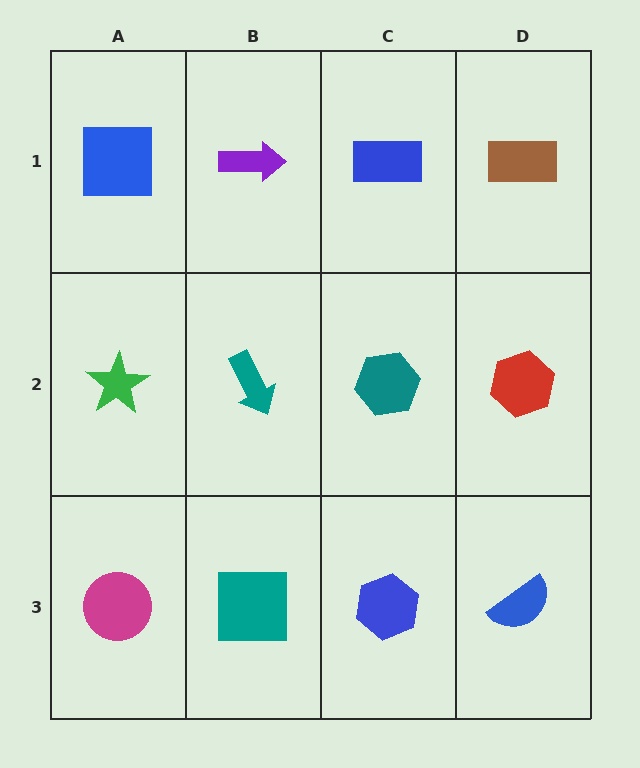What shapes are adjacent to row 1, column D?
A red hexagon (row 2, column D), a blue rectangle (row 1, column C).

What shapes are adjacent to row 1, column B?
A teal arrow (row 2, column B), a blue square (row 1, column A), a blue rectangle (row 1, column C).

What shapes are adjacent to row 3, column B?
A teal arrow (row 2, column B), a magenta circle (row 3, column A), a blue hexagon (row 3, column C).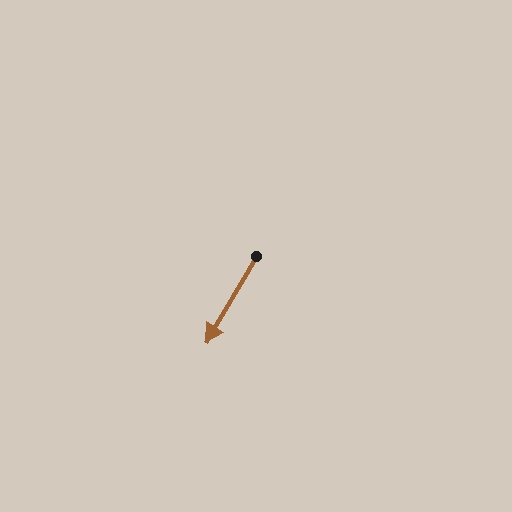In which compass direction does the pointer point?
Southwest.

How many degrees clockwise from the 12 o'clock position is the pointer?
Approximately 210 degrees.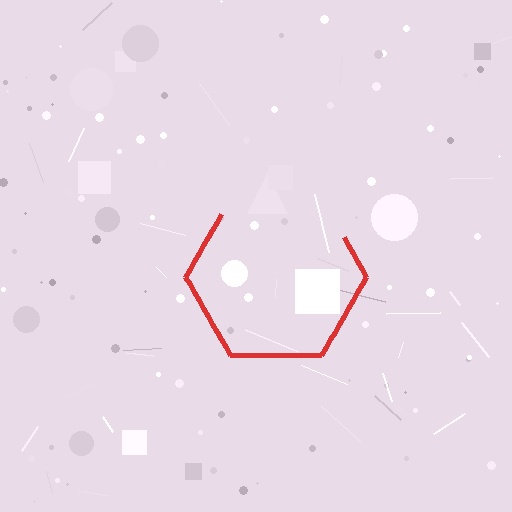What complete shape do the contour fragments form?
The contour fragments form a hexagon.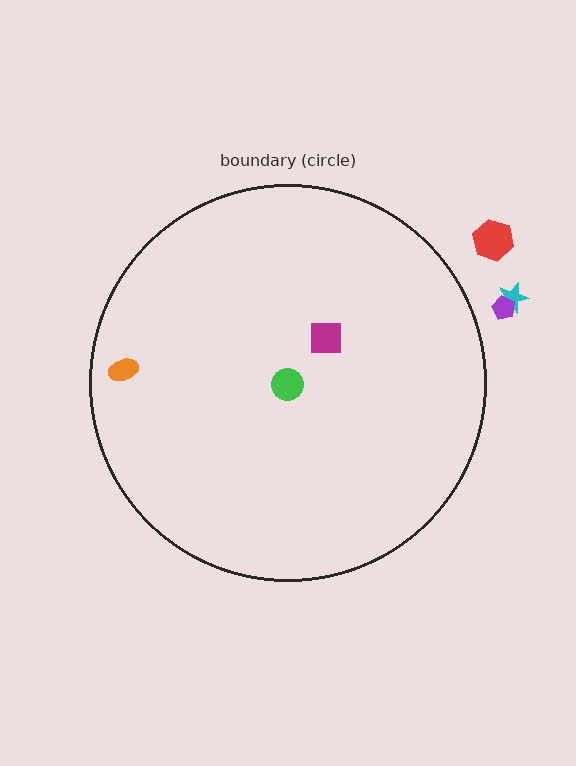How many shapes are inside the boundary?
3 inside, 3 outside.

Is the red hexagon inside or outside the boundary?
Outside.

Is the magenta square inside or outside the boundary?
Inside.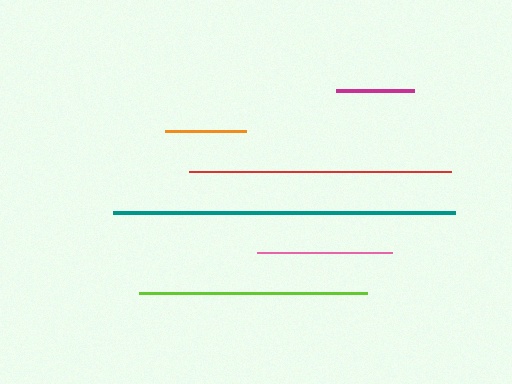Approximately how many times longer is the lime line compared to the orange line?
The lime line is approximately 2.8 times the length of the orange line.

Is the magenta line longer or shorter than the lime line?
The lime line is longer than the magenta line.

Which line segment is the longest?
The teal line is the longest at approximately 342 pixels.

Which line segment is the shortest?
The magenta line is the shortest at approximately 78 pixels.